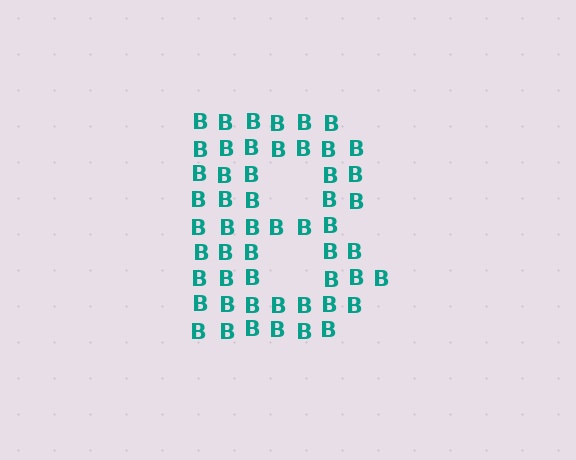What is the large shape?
The large shape is the letter B.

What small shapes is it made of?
It is made of small letter B's.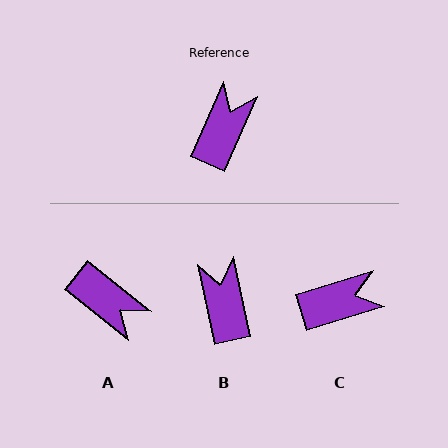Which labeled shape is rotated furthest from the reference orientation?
A, about 105 degrees away.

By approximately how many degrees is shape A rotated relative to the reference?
Approximately 105 degrees clockwise.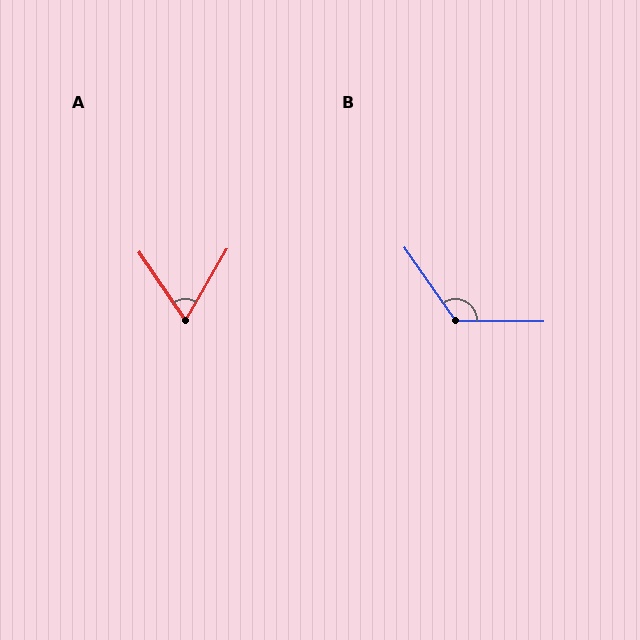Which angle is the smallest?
A, at approximately 64 degrees.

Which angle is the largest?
B, at approximately 125 degrees.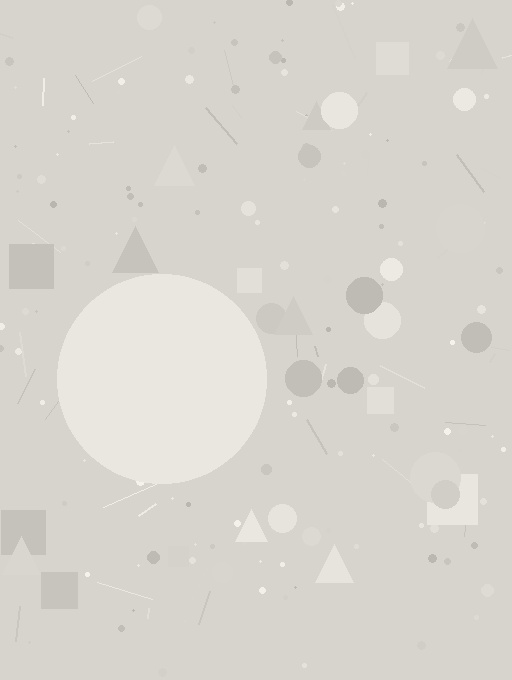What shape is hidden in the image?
A circle is hidden in the image.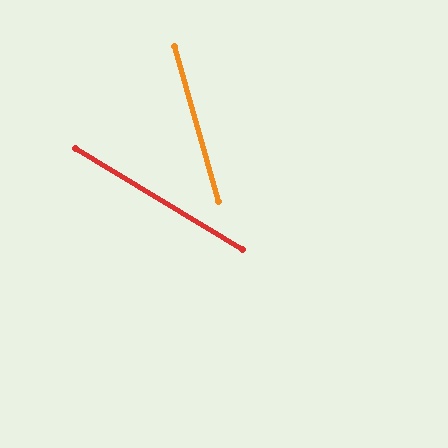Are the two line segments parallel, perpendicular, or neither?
Neither parallel nor perpendicular — they differ by about 43°.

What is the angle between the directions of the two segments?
Approximately 43 degrees.